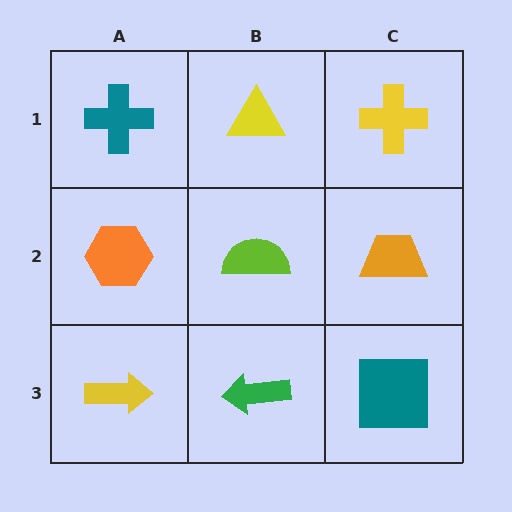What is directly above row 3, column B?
A lime semicircle.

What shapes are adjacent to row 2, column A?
A teal cross (row 1, column A), a yellow arrow (row 3, column A), a lime semicircle (row 2, column B).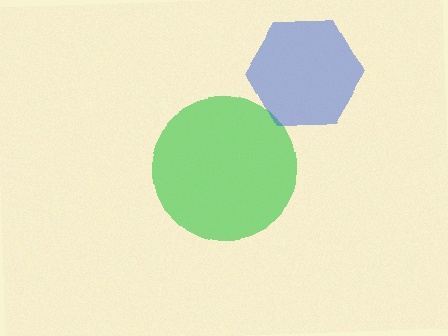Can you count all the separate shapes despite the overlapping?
Yes, there are 2 separate shapes.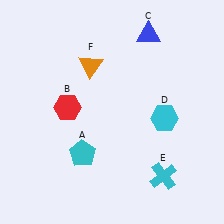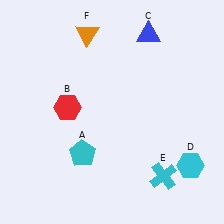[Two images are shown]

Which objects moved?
The objects that moved are: the cyan hexagon (D), the orange triangle (F).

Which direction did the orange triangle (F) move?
The orange triangle (F) moved up.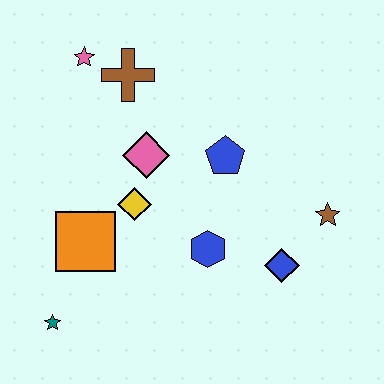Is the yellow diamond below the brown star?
No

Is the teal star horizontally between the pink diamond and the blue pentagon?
No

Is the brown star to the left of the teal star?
No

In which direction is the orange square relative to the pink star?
The orange square is below the pink star.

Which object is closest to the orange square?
The yellow diamond is closest to the orange square.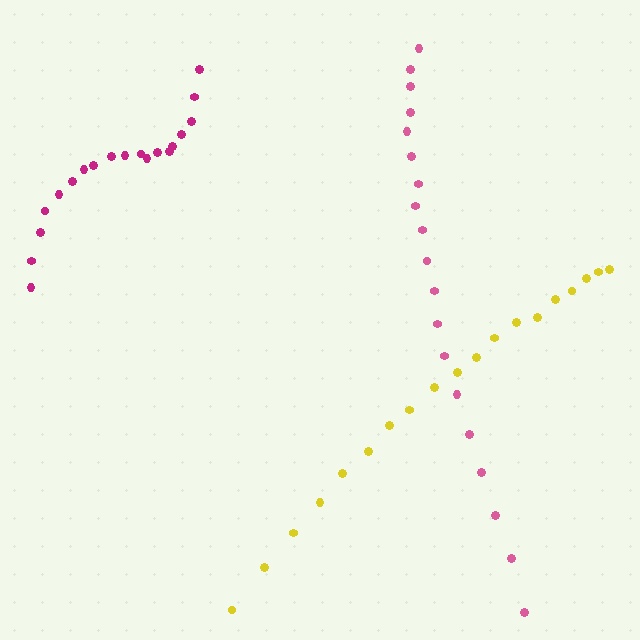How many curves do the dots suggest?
There are 3 distinct paths.